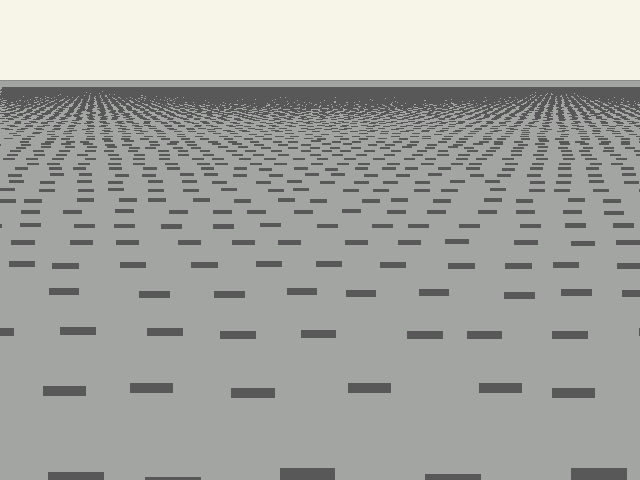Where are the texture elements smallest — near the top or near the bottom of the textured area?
Near the top.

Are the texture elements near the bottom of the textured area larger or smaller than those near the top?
Larger. Near the bottom, elements are closer to the viewer and appear at a bigger on-screen size.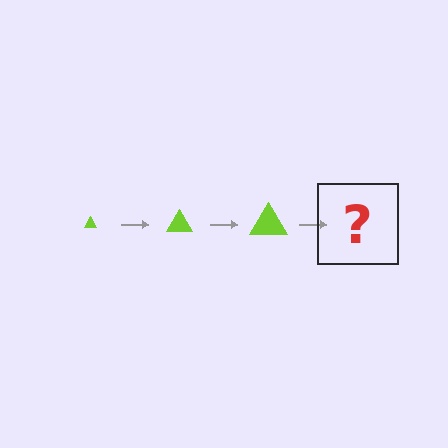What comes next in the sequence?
The next element should be a lime triangle, larger than the previous one.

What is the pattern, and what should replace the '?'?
The pattern is that the triangle gets progressively larger each step. The '?' should be a lime triangle, larger than the previous one.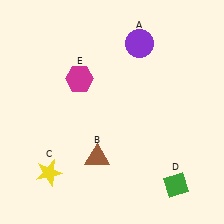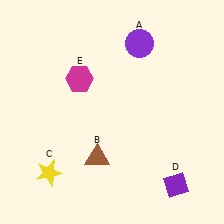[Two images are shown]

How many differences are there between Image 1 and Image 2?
There is 1 difference between the two images.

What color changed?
The diamond (D) changed from green in Image 1 to purple in Image 2.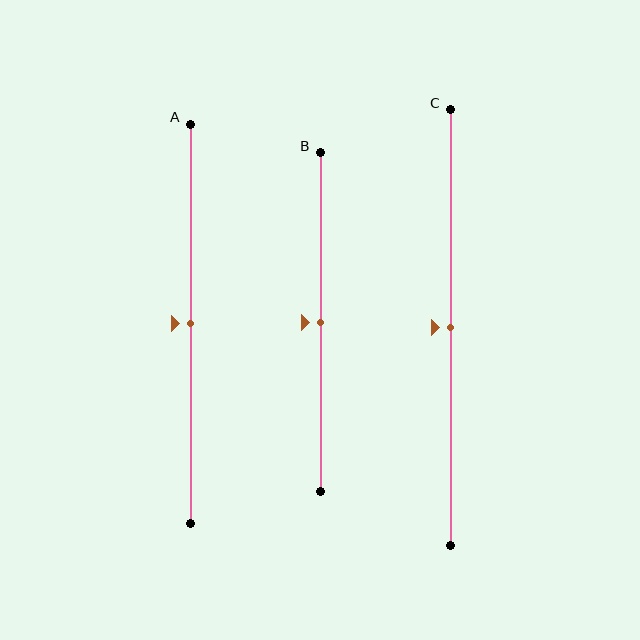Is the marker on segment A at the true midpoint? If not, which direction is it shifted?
Yes, the marker on segment A is at the true midpoint.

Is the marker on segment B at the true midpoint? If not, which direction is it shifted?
Yes, the marker on segment B is at the true midpoint.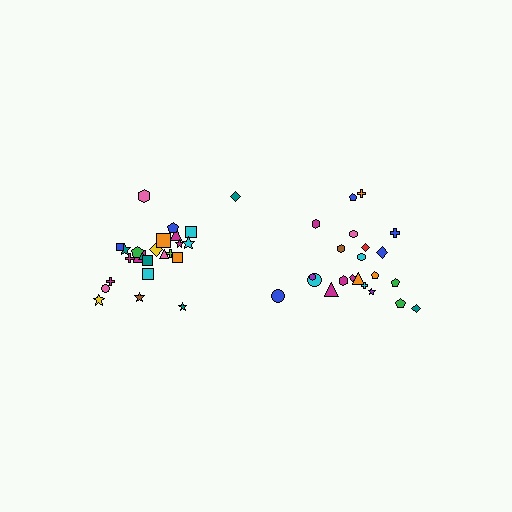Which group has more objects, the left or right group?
The left group.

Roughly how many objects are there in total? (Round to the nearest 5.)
Roughly 45 objects in total.